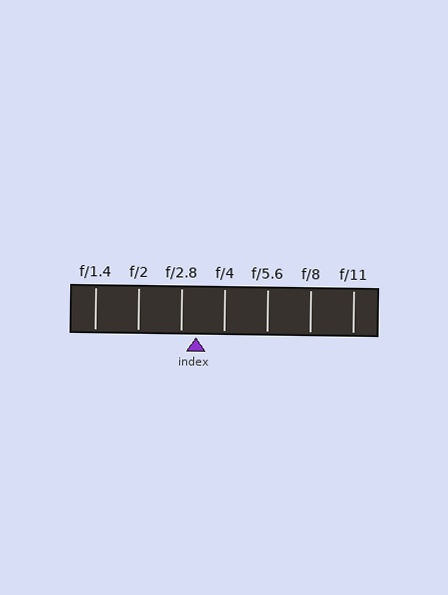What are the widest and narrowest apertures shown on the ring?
The widest aperture shown is f/1.4 and the narrowest is f/11.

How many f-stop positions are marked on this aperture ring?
There are 7 f-stop positions marked.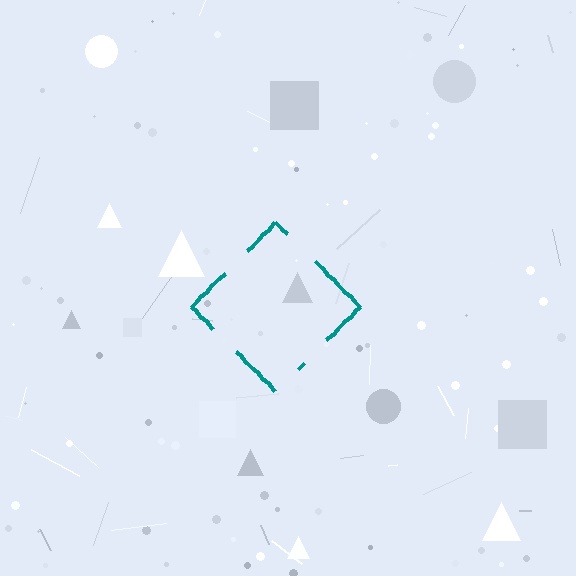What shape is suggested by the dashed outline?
The dashed outline suggests a diamond.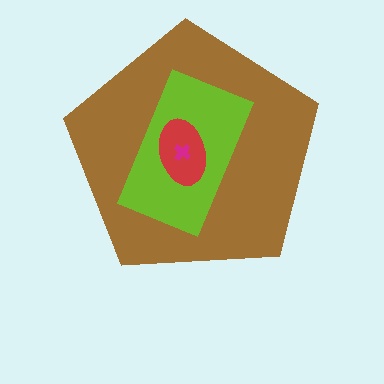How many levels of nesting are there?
4.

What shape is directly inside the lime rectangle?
The red ellipse.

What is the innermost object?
The magenta cross.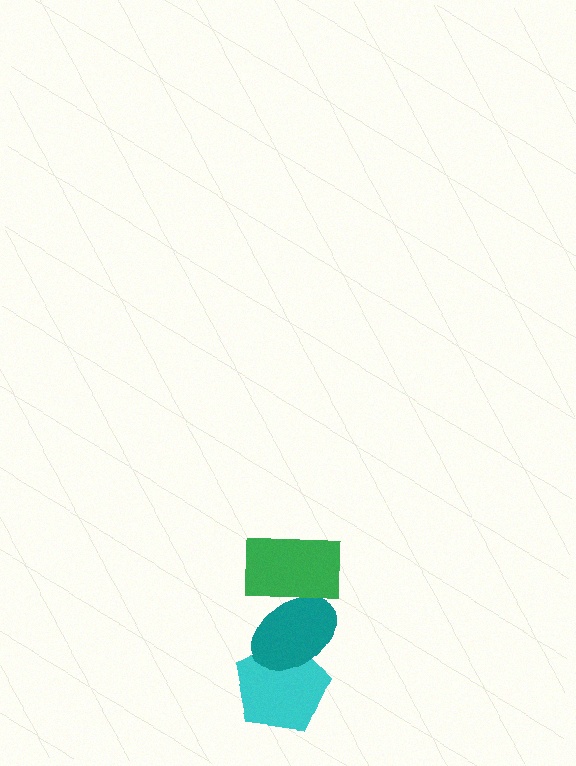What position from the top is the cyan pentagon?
The cyan pentagon is 3rd from the top.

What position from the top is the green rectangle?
The green rectangle is 1st from the top.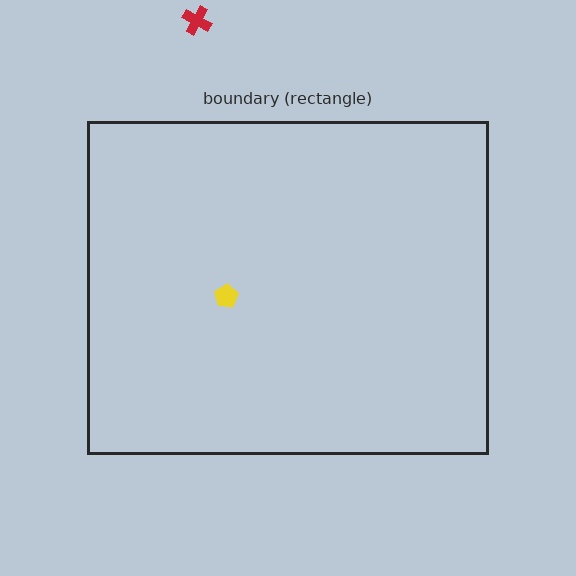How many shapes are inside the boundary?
1 inside, 1 outside.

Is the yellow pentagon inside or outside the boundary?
Inside.